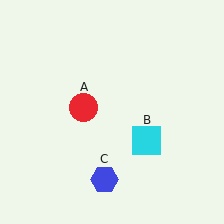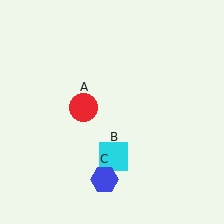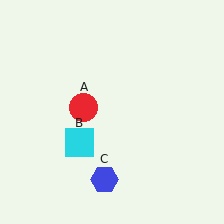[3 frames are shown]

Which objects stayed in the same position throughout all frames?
Red circle (object A) and blue hexagon (object C) remained stationary.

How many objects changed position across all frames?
1 object changed position: cyan square (object B).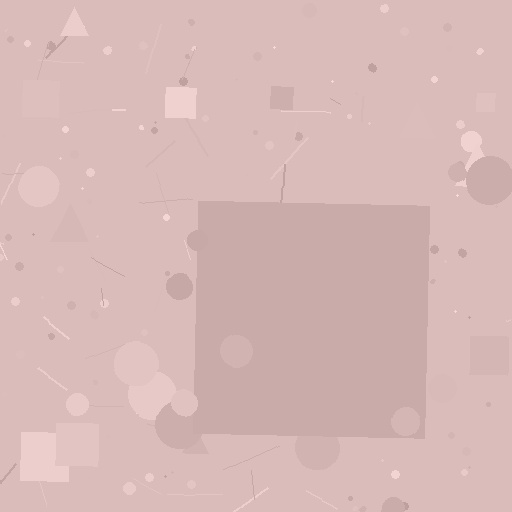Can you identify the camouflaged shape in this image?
The camouflaged shape is a square.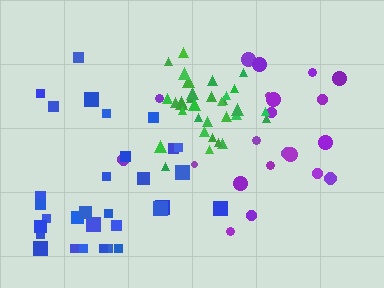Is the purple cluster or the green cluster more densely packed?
Green.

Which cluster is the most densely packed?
Green.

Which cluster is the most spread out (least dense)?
Blue.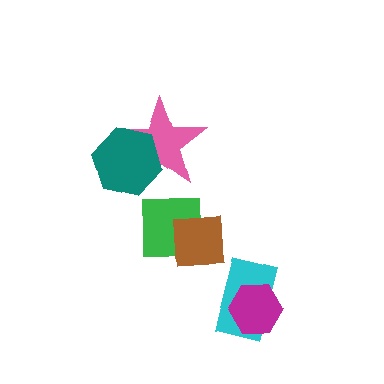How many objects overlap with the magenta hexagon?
1 object overlaps with the magenta hexagon.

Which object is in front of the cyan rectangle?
The magenta hexagon is in front of the cyan rectangle.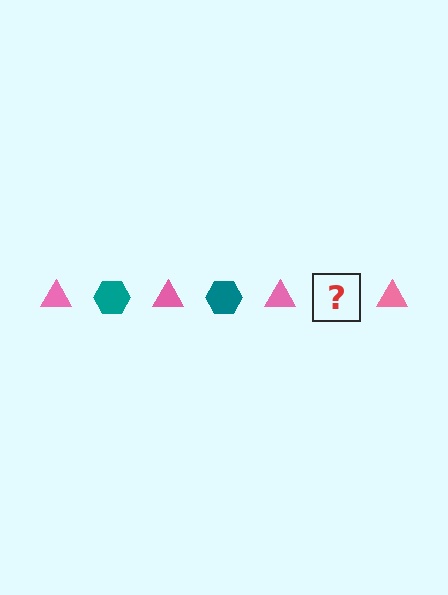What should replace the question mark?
The question mark should be replaced with a teal hexagon.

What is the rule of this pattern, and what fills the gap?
The rule is that the pattern alternates between pink triangle and teal hexagon. The gap should be filled with a teal hexagon.